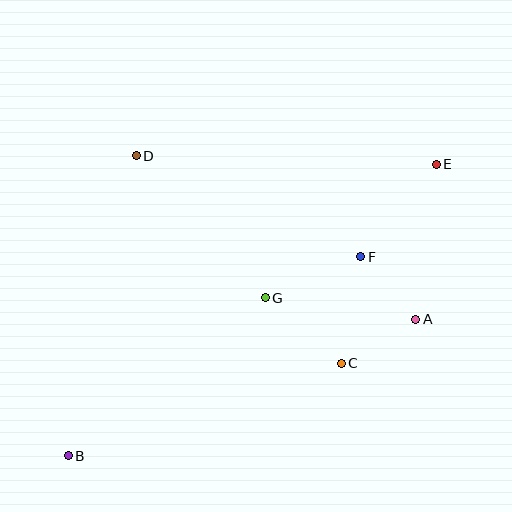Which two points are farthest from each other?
Points B and E are farthest from each other.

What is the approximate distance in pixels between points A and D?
The distance between A and D is approximately 324 pixels.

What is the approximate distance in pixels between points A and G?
The distance between A and G is approximately 152 pixels.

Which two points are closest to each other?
Points A and F are closest to each other.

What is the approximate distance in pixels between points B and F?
The distance between B and F is approximately 353 pixels.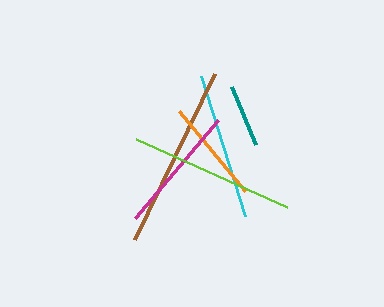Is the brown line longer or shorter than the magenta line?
The brown line is longer than the magenta line.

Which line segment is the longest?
The brown line is the longest at approximately 184 pixels.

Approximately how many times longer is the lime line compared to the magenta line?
The lime line is approximately 1.3 times the length of the magenta line.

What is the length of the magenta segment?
The magenta segment is approximately 129 pixels long.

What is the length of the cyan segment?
The cyan segment is approximately 147 pixels long.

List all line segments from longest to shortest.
From longest to shortest: brown, lime, cyan, magenta, orange, teal.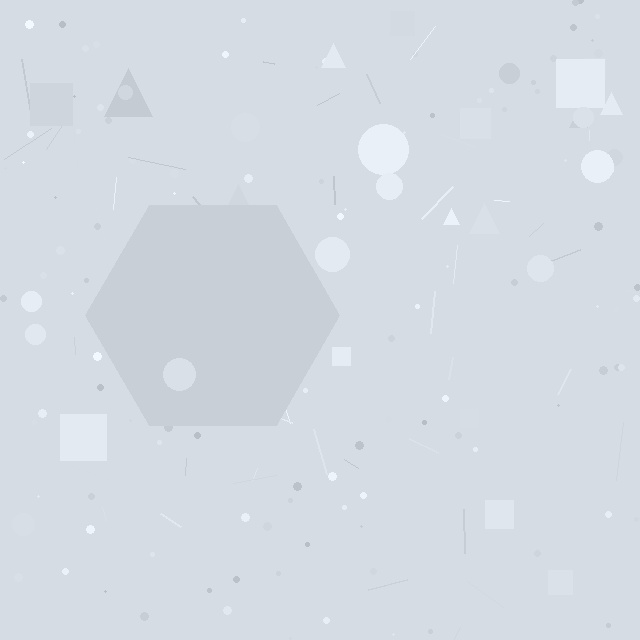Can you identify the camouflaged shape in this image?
The camouflaged shape is a hexagon.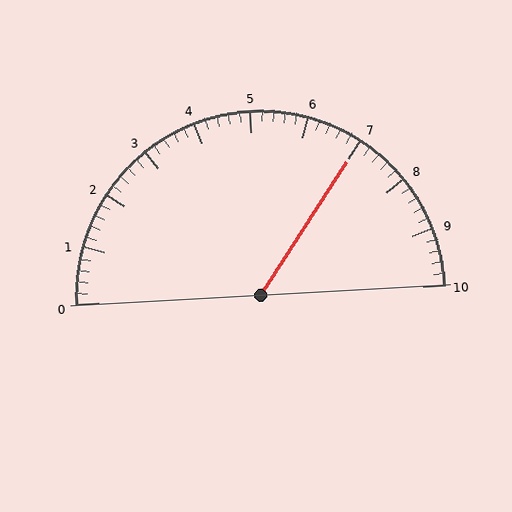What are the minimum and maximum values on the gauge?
The gauge ranges from 0 to 10.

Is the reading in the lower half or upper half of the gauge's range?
The reading is in the upper half of the range (0 to 10).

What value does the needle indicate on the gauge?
The needle indicates approximately 7.0.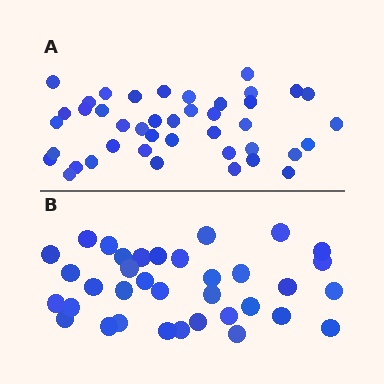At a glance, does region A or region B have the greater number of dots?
Region A (the top region) has more dots.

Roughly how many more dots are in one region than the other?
Region A has roughly 8 or so more dots than region B.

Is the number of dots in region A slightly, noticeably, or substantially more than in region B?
Region A has only slightly more — the two regions are fairly close. The ratio is roughly 1.2 to 1.